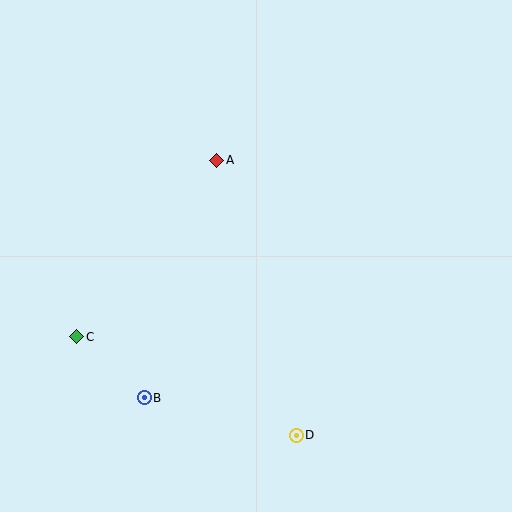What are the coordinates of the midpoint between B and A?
The midpoint between B and A is at (180, 279).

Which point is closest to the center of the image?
Point A at (216, 160) is closest to the center.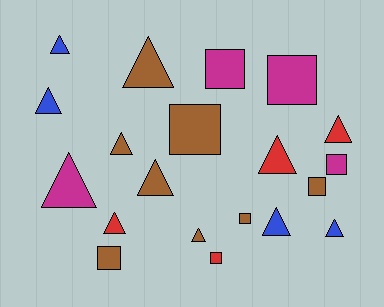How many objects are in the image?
There are 20 objects.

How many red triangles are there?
There are 3 red triangles.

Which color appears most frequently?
Brown, with 8 objects.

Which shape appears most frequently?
Triangle, with 12 objects.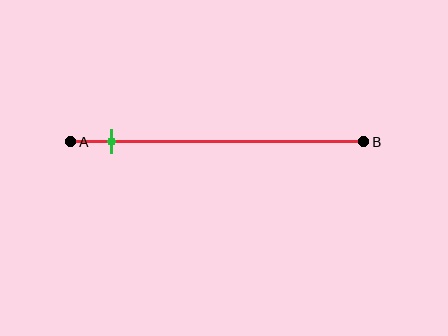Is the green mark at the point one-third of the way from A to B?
No, the mark is at about 15% from A, not at the 33% one-third point.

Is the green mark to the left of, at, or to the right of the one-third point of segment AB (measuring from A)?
The green mark is to the left of the one-third point of segment AB.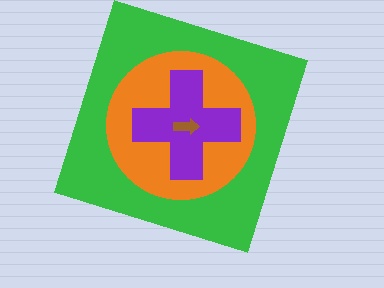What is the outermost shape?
The green square.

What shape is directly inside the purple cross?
The brown arrow.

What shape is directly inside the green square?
The orange circle.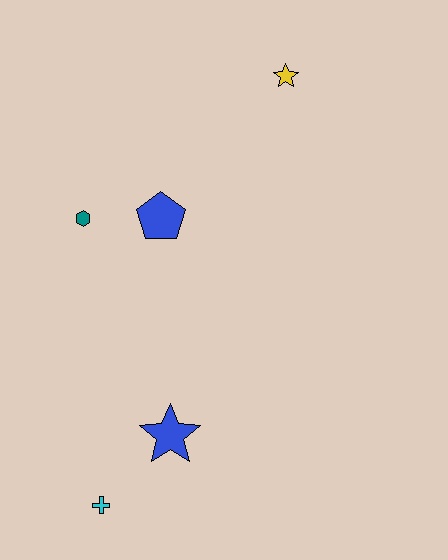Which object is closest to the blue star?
The cyan cross is closest to the blue star.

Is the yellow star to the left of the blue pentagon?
No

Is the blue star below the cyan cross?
No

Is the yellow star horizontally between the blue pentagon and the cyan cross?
No